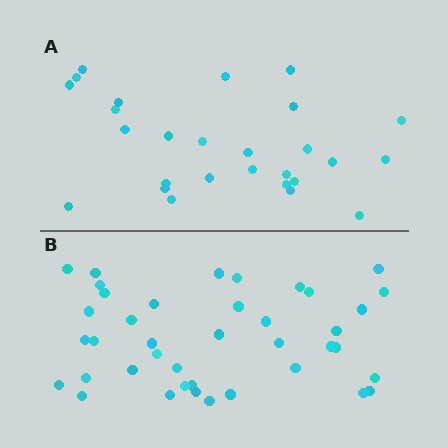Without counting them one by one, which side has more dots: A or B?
Region B (the bottom region) has more dots.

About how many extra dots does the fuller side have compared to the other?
Region B has approximately 15 more dots than region A.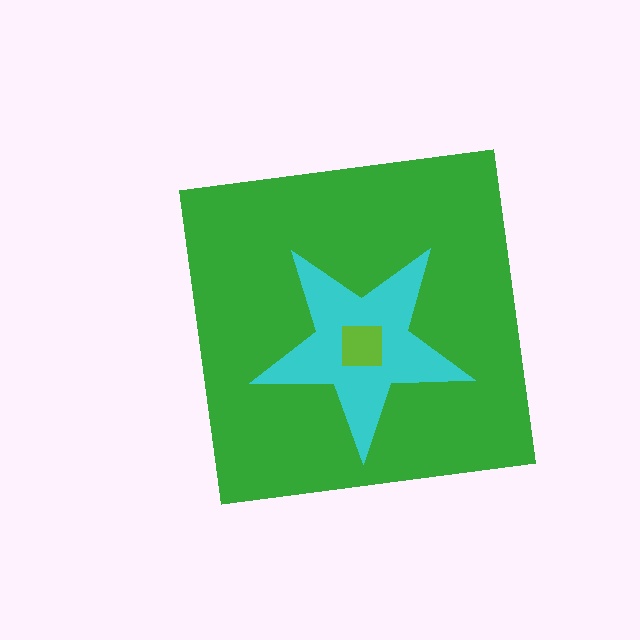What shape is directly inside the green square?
The cyan star.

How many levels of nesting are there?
3.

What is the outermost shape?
The green square.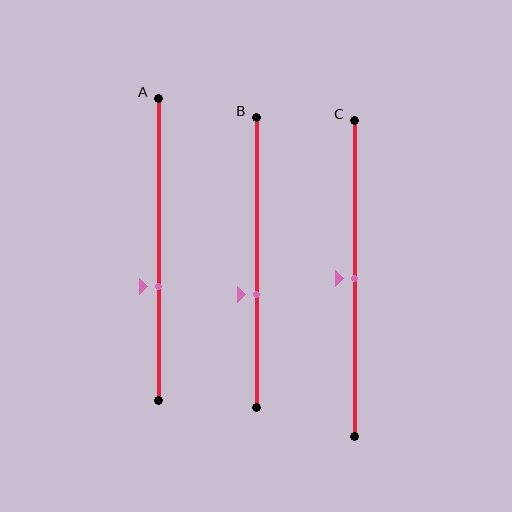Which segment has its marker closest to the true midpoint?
Segment C has its marker closest to the true midpoint.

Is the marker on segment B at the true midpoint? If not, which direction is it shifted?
No, the marker on segment B is shifted downward by about 11% of the segment length.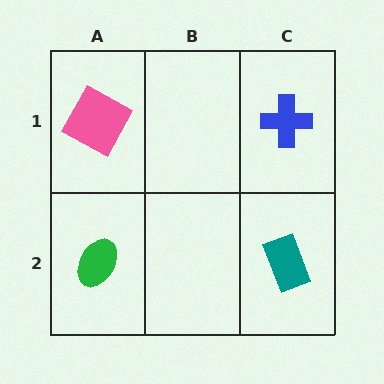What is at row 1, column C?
A blue cross.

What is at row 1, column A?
A pink square.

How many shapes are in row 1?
2 shapes.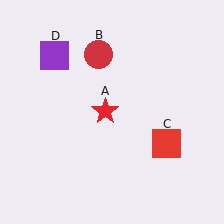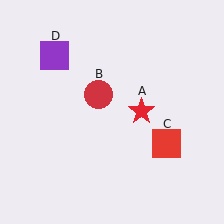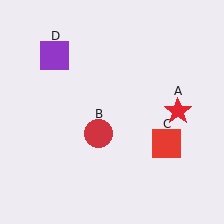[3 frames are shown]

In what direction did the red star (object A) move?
The red star (object A) moved right.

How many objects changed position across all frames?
2 objects changed position: red star (object A), red circle (object B).